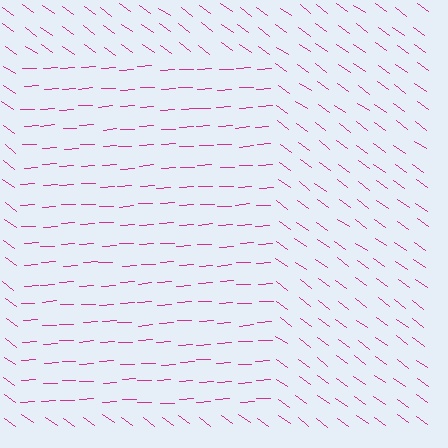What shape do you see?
I see a rectangle.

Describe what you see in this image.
The image is filled with small magenta line segments. A rectangle region in the image has lines oriented differently from the surrounding lines, creating a visible texture boundary.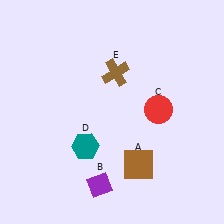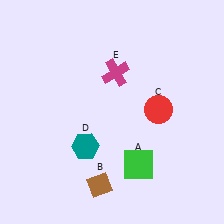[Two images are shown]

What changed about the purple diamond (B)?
In Image 1, B is purple. In Image 2, it changed to brown.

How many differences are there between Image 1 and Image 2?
There are 3 differences between the two images.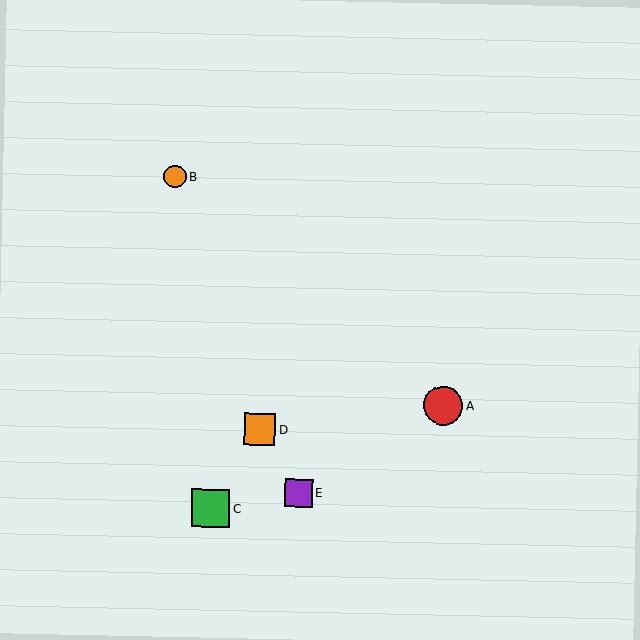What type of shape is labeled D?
Shape D is an orange square.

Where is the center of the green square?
The center of the green square is at (210, 508).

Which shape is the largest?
The red circle (labeled A) is the largest.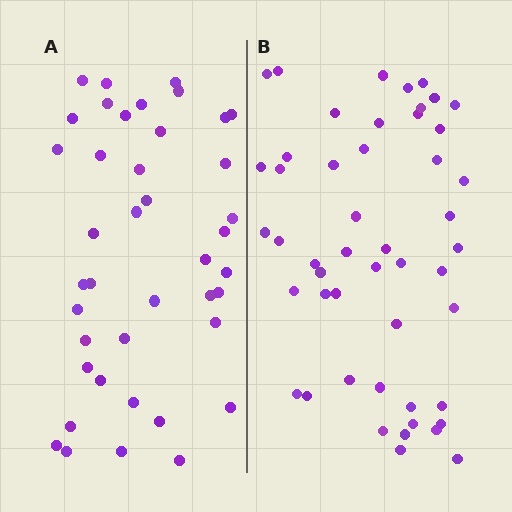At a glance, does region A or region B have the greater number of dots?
Region B (the right region) has more dots.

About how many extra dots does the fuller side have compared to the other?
Region B has roughly 8 or so more dots than region A.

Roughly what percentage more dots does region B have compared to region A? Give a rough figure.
About 20% more.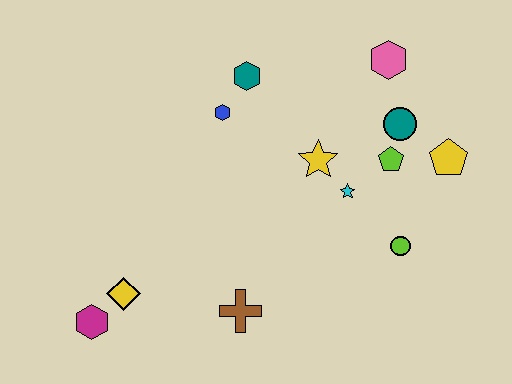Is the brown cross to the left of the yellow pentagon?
Yes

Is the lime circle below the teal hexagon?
Yes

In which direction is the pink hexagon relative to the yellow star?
The pink hexagon is above the yellow star.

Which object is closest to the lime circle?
The cyan star is closest to the lime circle.